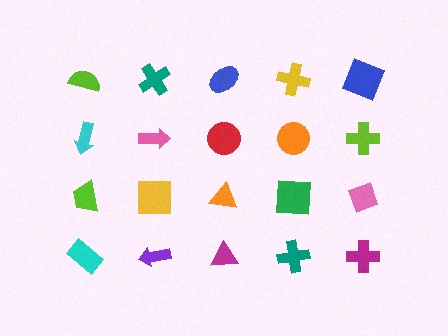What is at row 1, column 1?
A lime semicircle.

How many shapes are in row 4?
5 shapes.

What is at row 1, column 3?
A blue ellipse.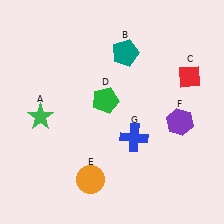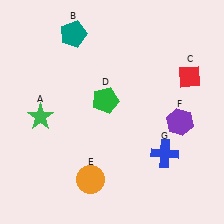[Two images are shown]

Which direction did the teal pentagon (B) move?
The teal pentagon (B) moved left.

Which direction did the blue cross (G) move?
The blue cross (G) moved right.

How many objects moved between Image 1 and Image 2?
2 objects moved between the two images.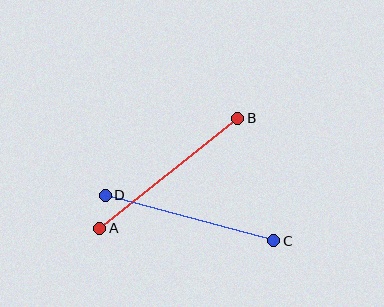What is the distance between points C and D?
The distance is approximately 174 pixels.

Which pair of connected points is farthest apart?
Points A and B are farthest apart.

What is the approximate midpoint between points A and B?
The midpoint is at approximately (169, 173) pixels.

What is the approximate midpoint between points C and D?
The midpoint is at approximately (189, 218) pixels.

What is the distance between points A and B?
The distance is approximately 177 pixels.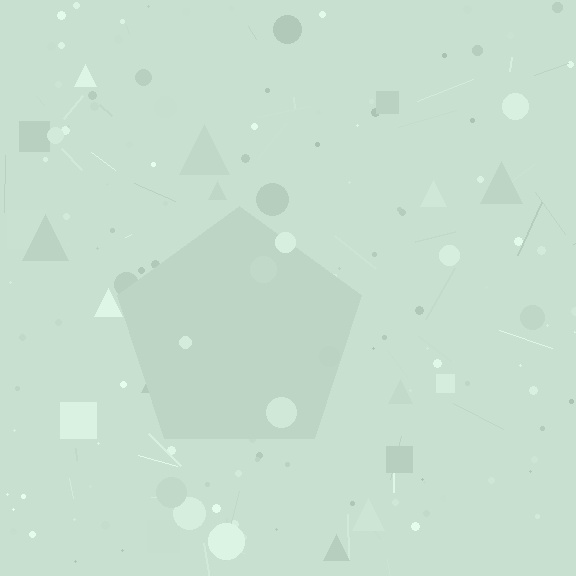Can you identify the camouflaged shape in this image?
The camouflaged shape is a pentagon.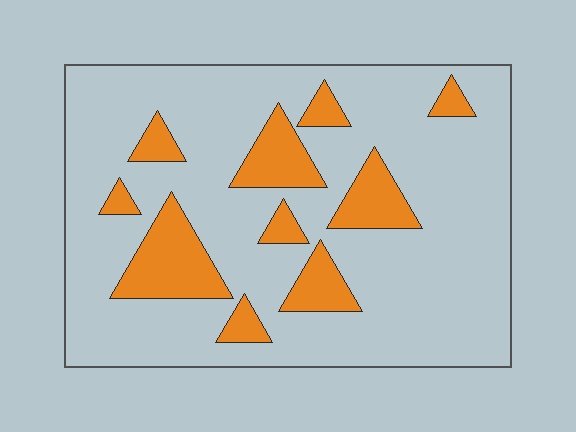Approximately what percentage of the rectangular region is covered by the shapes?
Approximately 20%.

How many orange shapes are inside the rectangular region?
10.